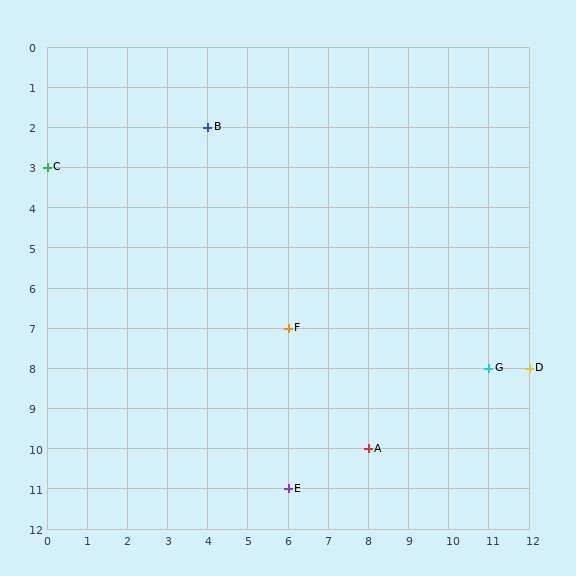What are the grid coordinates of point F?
Point F is at grid coordinates (6, 7).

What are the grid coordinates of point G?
Point G is at grid coordinates (11, 8).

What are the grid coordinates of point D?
Point D is at grid coordinates (12, 8).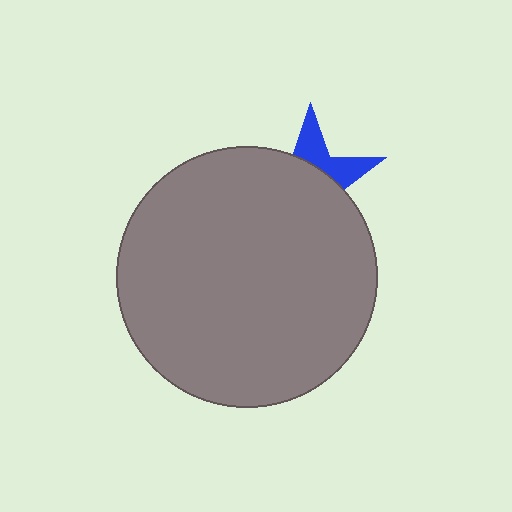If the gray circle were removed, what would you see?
You would see the complete blue star.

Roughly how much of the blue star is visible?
A small part of it is visible (roughly 31%).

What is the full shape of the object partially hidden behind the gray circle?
The partially hidden object is a blue star.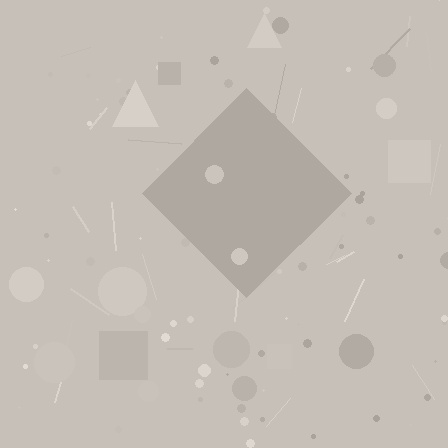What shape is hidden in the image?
A diamond is hidden in the image.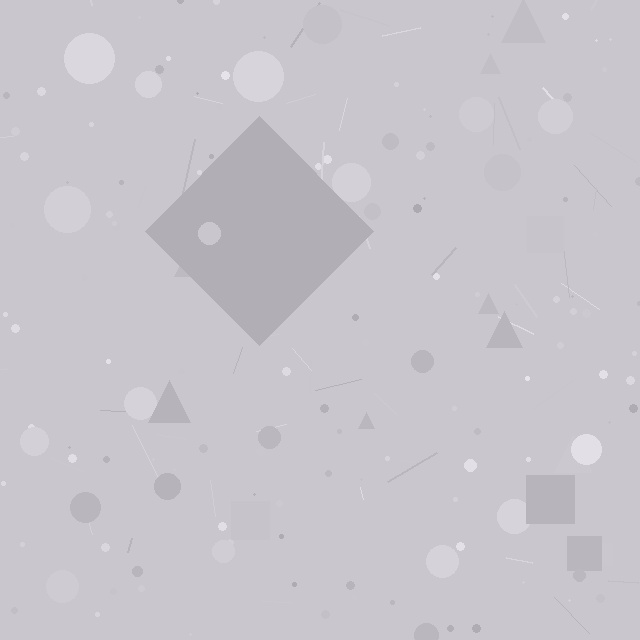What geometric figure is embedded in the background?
A diamond is embedded in the background.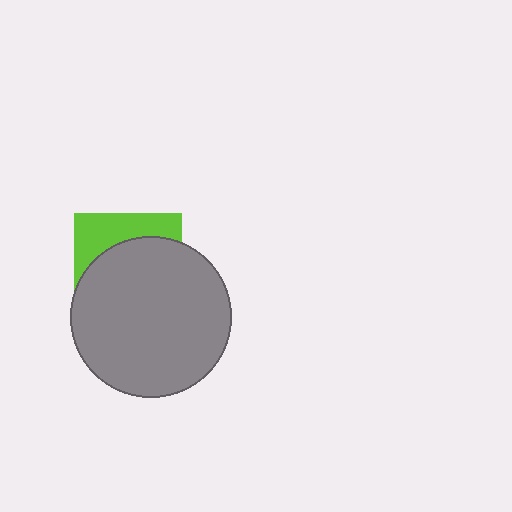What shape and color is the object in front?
The object in front is a gray circle.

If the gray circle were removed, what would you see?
You would see the complete lime square.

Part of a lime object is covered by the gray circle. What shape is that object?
It is a square.